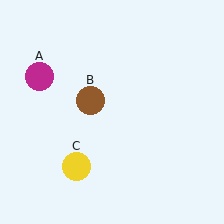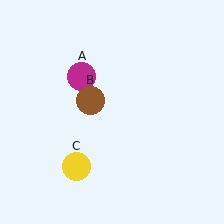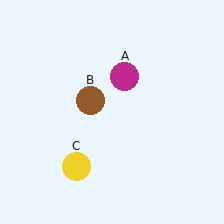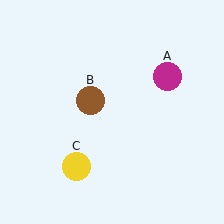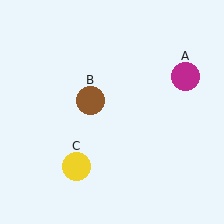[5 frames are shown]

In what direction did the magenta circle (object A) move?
The magenta circle (object A) moved right.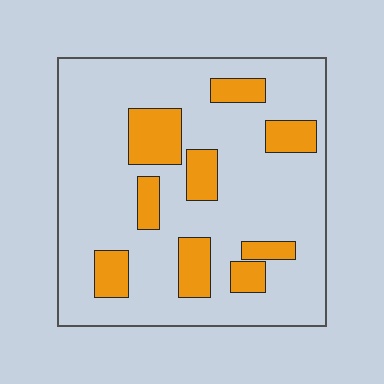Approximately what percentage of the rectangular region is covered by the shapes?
Approximately 20%.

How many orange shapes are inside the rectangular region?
9.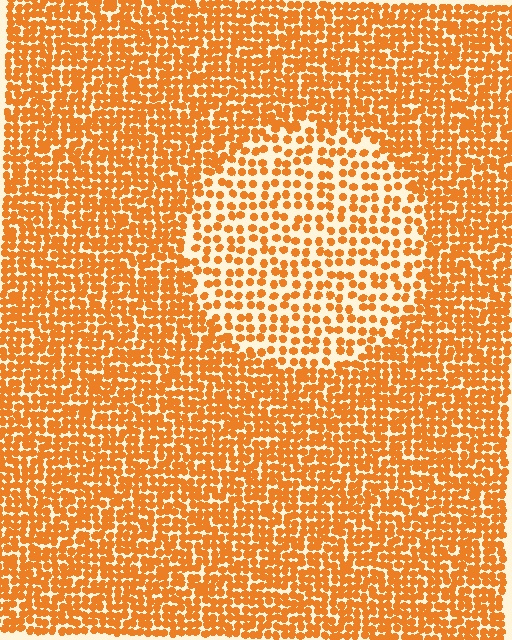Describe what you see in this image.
The image contains small orange elements arranged at two different densities. A circle-shaped region is visible where the elements are less densely packed than the surrounding area.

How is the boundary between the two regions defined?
The boundary is defined by a change in element density (approximately 1.9x ratio). All elements are the same color, size, and shape.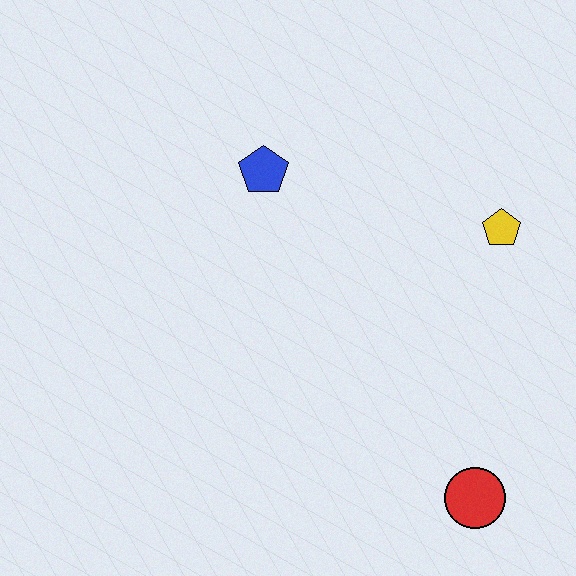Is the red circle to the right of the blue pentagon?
Yes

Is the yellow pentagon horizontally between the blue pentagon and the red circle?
No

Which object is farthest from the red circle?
The blue pentagon is farthest from the red circle.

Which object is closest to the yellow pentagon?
The blue pentagon is closest to the yellow pentagon.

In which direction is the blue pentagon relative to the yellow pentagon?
The blue pentagon is to the left of the yellow pentagon.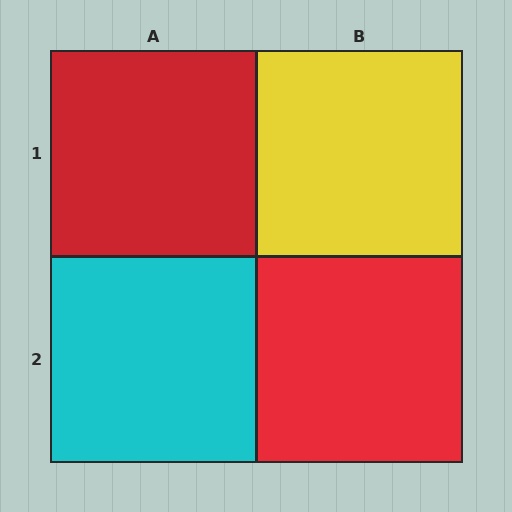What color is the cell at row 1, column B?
Yellow.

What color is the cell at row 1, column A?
Red.